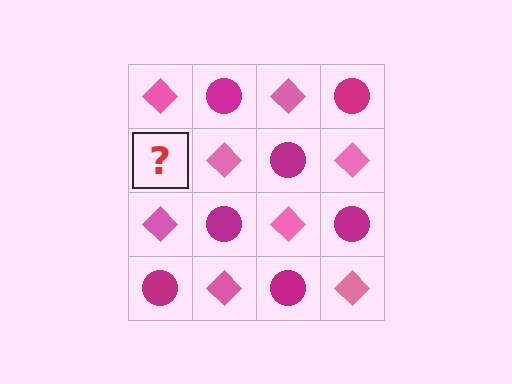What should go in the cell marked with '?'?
The missing cell should contain a magenta circle.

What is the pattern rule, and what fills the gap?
The rule is that it alternates pink diamond and magenta circle in a checkerboard pattern. The gap should be filled with a magenta circle.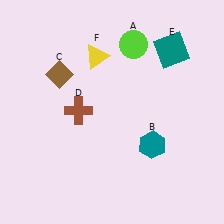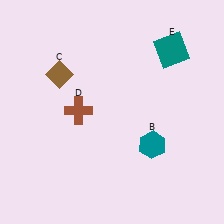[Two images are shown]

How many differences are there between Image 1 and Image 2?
There are 2 differences between the two images.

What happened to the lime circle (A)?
The lime circle (A) was removed in Image 2. It was in the top-right area of Image 1.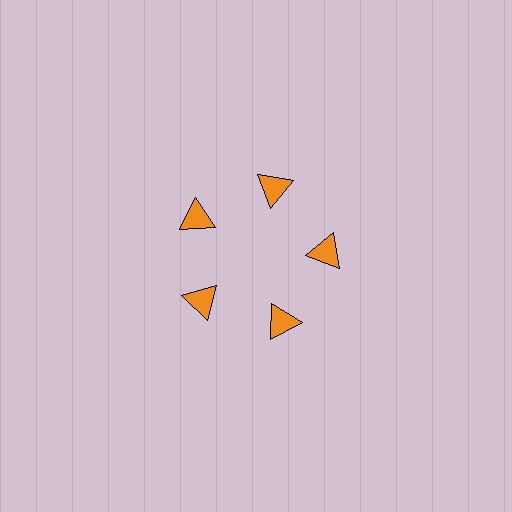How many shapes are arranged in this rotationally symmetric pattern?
There are 5 shapes, arranged in 5 groups of 1.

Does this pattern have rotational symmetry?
Yes, this pattern has 5-fold rotational symmetry. It looks the same after rotating 72 degrees around the center.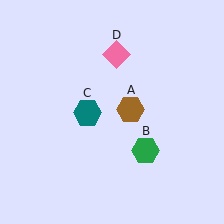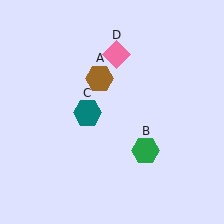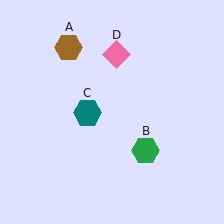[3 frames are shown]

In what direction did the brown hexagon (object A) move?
The brown hexagon (object A) moved up and to the left.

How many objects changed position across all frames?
1 object changed position: brown hexagon (object A).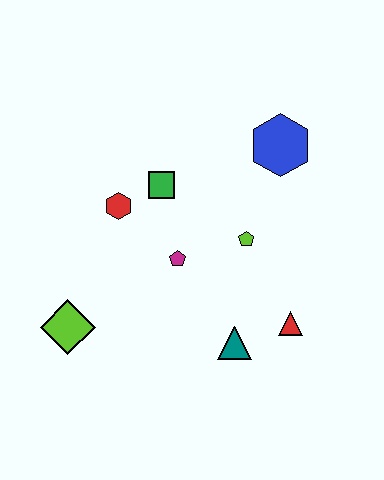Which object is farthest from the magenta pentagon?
The blue hexagon is farthest from the magenta pentagon.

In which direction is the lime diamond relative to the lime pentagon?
The lime diamond is to the left of the lime pentagon.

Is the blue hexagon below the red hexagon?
No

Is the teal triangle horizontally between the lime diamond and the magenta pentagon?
No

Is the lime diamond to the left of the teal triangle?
Yes